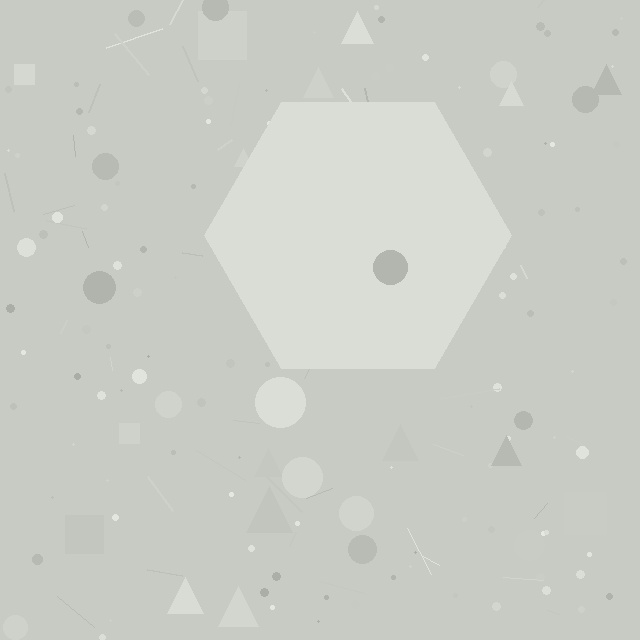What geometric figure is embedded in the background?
A hexagon is embedded in the background.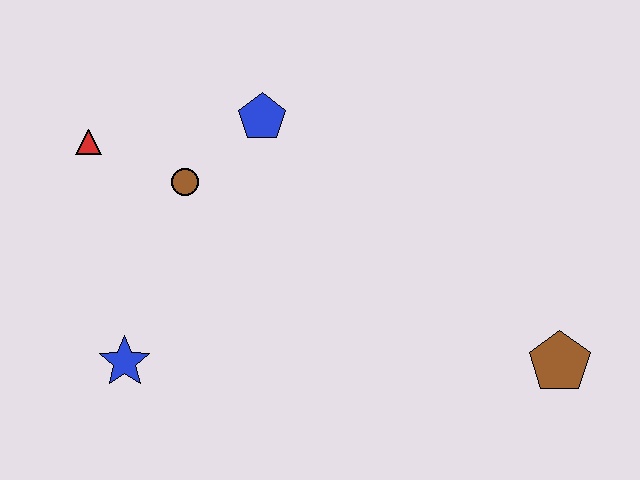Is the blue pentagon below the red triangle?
No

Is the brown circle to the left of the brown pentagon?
Yes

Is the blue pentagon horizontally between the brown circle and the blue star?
No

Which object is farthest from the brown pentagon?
The red triangle is farthest from the brown pentagon.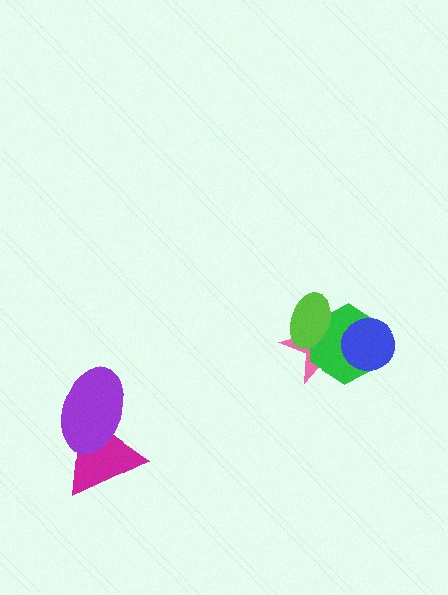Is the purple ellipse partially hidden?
No, no other shape covers it.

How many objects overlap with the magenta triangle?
1 object overlaps with the magenta triangle.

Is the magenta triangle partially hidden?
Yes, it is partially covered by another shape.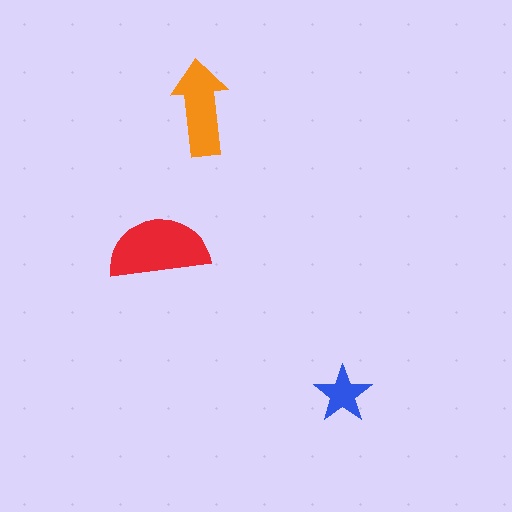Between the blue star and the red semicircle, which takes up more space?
The red semicircle.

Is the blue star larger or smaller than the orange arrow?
Smaller.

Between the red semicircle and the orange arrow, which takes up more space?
The red semicircle.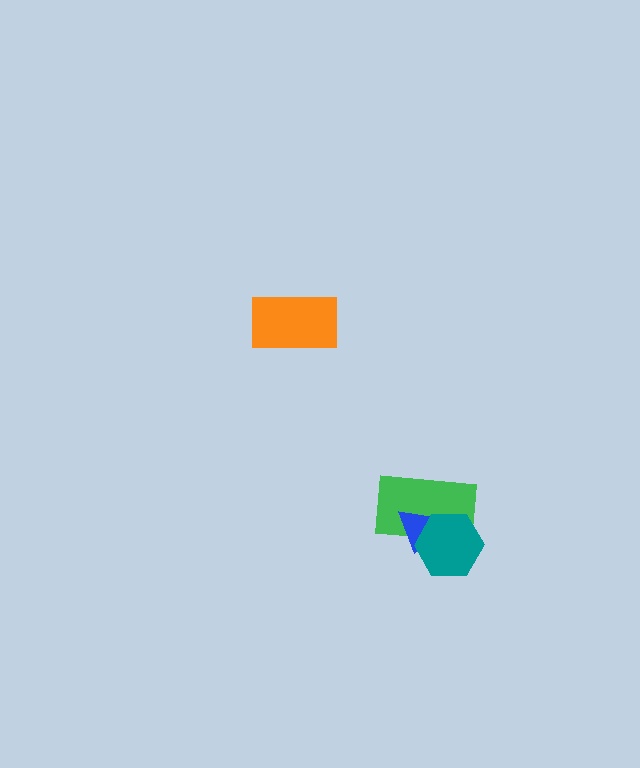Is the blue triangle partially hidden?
Yes, it is partially covered by another shape.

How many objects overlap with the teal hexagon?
2 objects overlap with the teal hexagon.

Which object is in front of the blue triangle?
The teal hexagon is in front of the blue triangle.